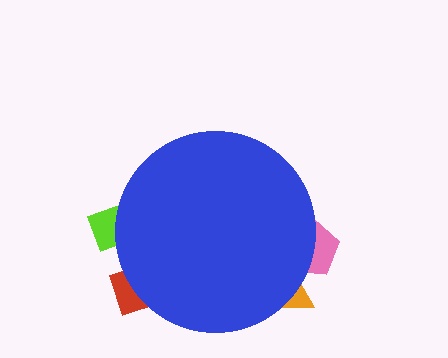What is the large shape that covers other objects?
A blue circle.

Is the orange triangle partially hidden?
Yes, the orange triangle is partially hidden behind the blue circle.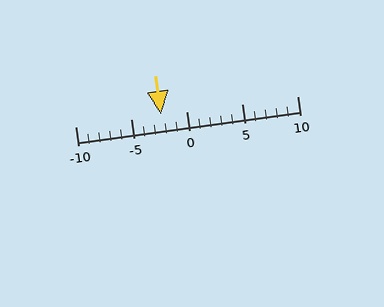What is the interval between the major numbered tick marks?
The major tick marks are spaced 5 units apart.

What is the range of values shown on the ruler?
The ruler shows values from -10 to 10.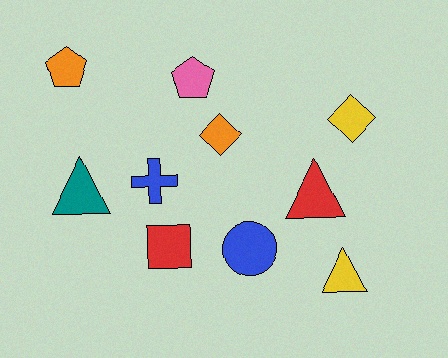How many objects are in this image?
There are 10 objects.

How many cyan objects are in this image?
There are no cyan objects.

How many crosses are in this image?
There is 1 cross.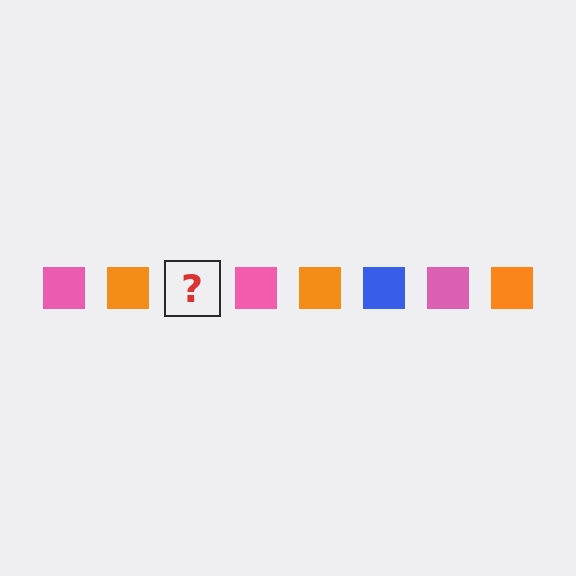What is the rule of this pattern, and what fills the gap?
The rule is that the pattern cycles through pink, orange, blue squares. The gap should be filled with a blue square.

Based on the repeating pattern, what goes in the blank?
The blank should be a blue square.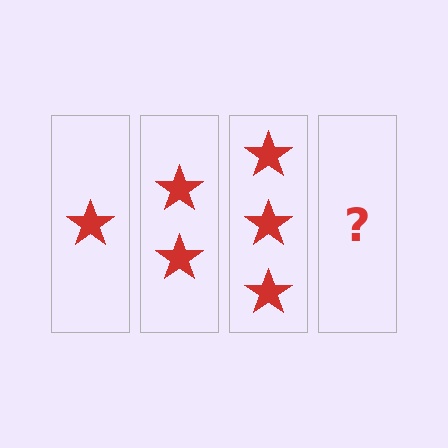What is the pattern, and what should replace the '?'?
The pattern is that each step adds one more star. The '?' should be 4 stars.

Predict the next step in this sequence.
The next step is 4 stars.